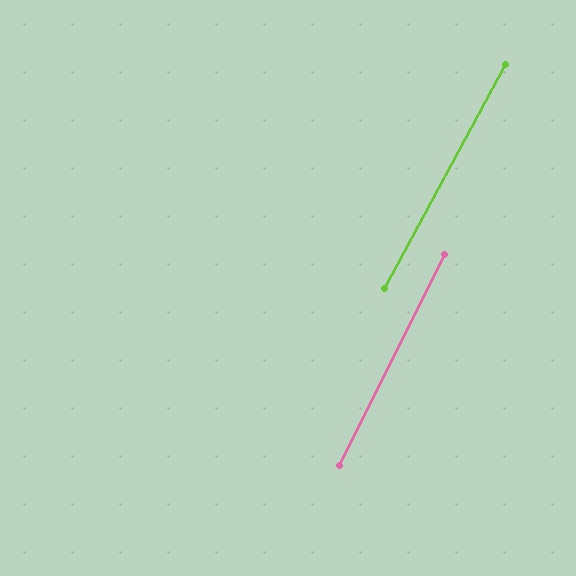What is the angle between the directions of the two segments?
Approximately 2 degrees.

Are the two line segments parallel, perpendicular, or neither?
Parallel — their directions differ by only 1.7°.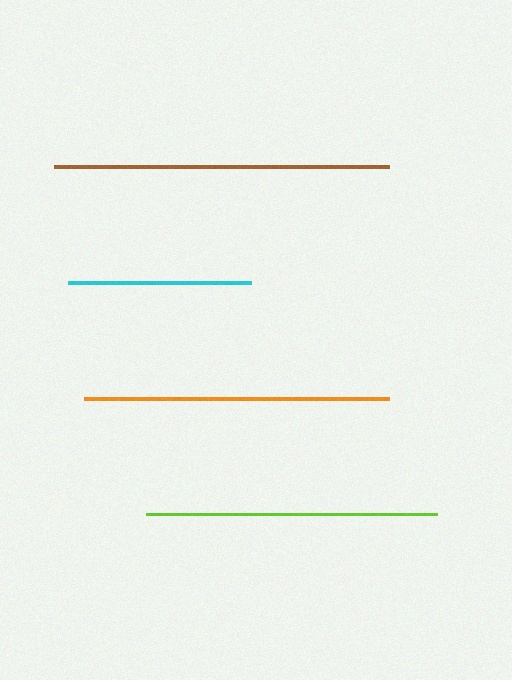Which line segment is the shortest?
The cyan line is the shortest at approximately 183 pixels.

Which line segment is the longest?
The brown line is the longest at approximately 335 pixels.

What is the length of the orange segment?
The orange segment is approximately 305 pixels long.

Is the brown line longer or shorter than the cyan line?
The brown line is longer than the cyan line.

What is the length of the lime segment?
The lime segment is approximately 292 pixels long.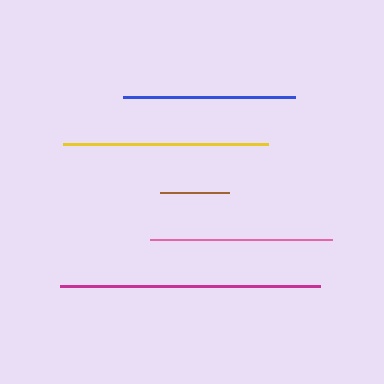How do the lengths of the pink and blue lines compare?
The pink and blue lines are approximately the same length.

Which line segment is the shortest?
The brown line is the shortest at approximately 70 pixels.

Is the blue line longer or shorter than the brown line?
The blue line is longer than the brown line.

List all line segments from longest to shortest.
From longest to shortest: magenta, yellow, pink, blue, brown.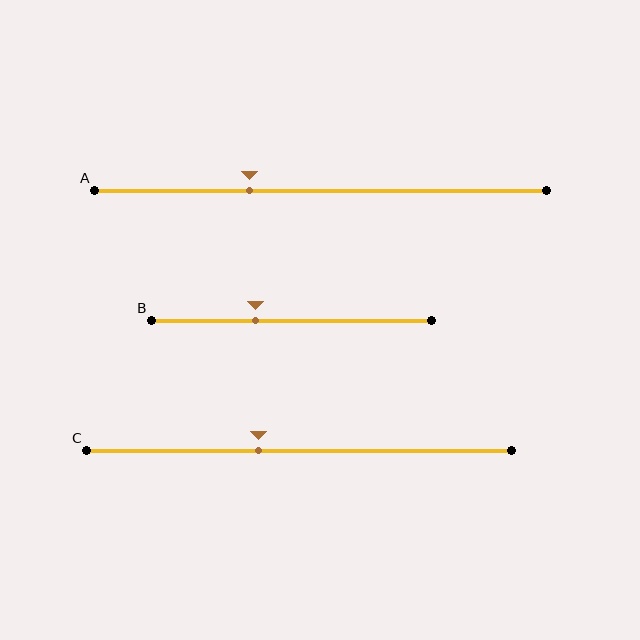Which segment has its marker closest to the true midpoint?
Segment C has its marker closest to the true midpoint.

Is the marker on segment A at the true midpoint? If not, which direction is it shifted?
No, the marker on segment A is shifted to the left by about 16% of the segment length.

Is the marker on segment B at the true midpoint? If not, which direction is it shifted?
No, the marker on segment B is shifted to the left by about 13% of the segment length.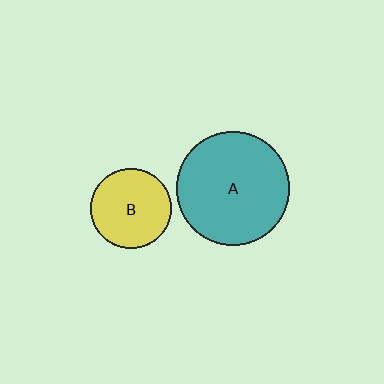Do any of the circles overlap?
No, none of the circles overlap.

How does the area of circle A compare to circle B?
Approximately 2.0 times.